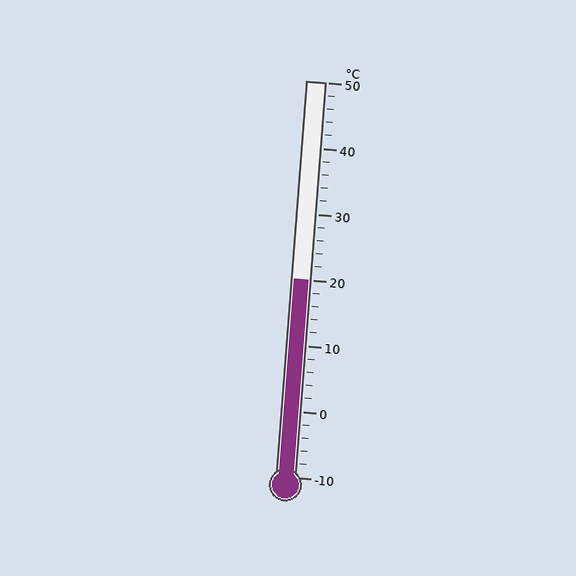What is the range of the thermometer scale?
The thermometer scale ranges from -10°C to 50°C.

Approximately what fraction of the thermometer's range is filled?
The thermometer is filled to approximately 50% of its range.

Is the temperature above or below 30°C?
The temperature is below 30°C.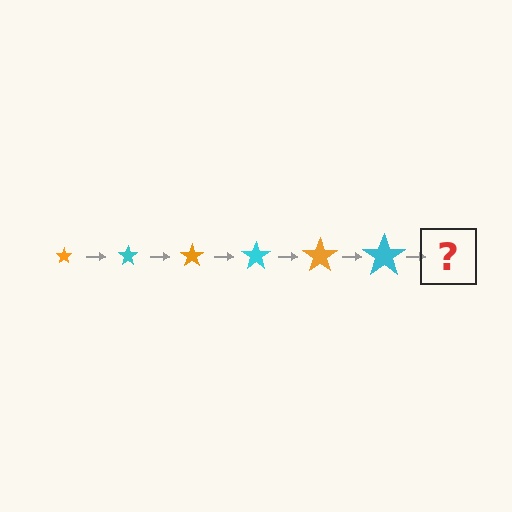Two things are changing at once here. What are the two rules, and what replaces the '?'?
The two rules are that the star grows larger each step and the color cycles through orange and cyan. The '?' should be an orange star, larger than the previous one.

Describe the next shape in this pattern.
It should be an orange star, larger than the previous one.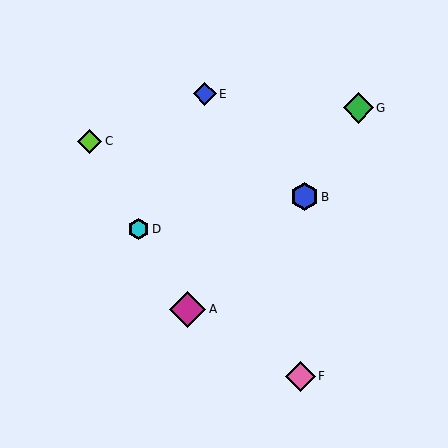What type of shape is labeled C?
Shape C is a lime diamond.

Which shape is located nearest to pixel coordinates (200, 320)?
The magenta diamond (labeled A) at (188, 309) is nearest to that location.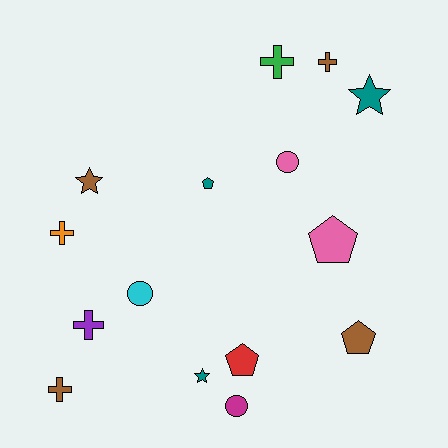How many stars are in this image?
There are 3 stars.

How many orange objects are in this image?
There is 1 orange object.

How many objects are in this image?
There are 15 objects.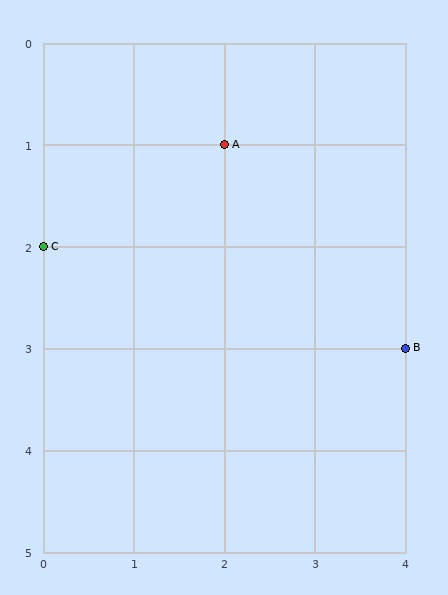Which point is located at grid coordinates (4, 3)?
Point B is at (4, 3).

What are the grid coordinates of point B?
Point B is at grid coordinates (4, 3).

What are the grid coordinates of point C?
Point C is at grid coordinates (0, 2).